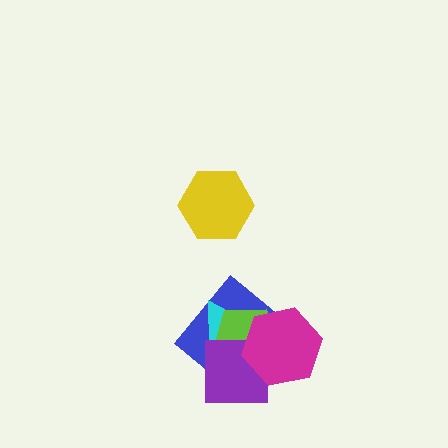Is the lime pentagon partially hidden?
Yes, it is partially covered by another shape.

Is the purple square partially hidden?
Yes, it is partially covered by another shape.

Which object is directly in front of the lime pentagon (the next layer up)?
The purple square is directly in front of the lime pentagon.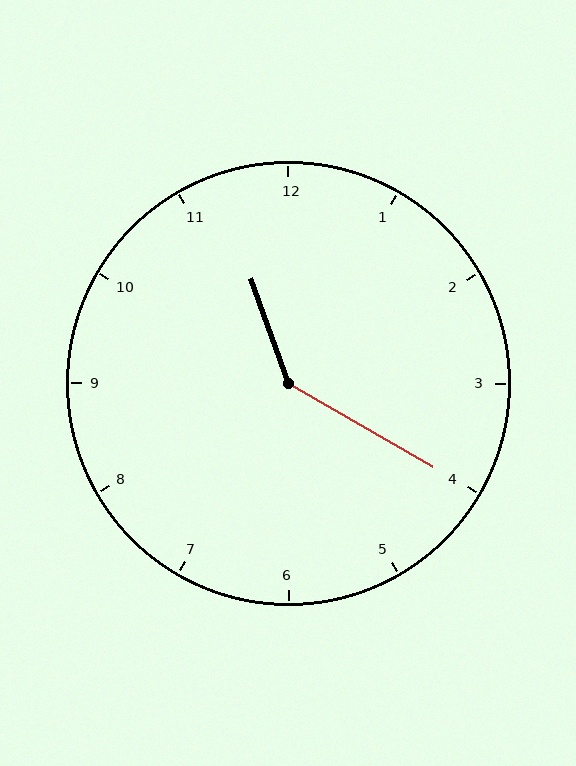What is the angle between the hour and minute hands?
Approximately 140 degrees.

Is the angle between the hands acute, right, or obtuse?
It is obtuse.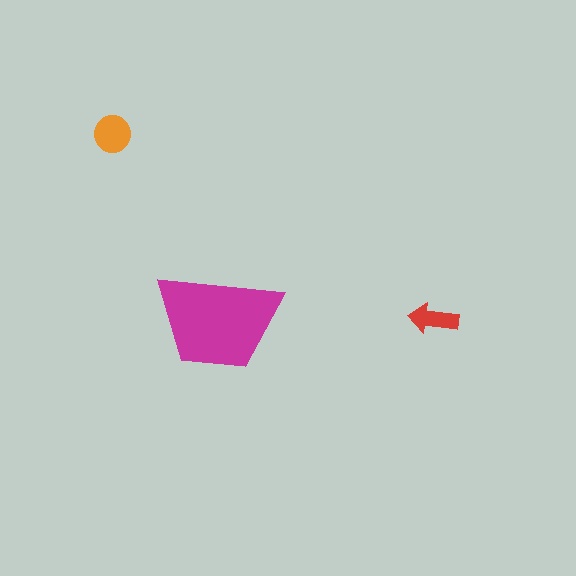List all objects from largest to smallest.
The magenta trapezoid, the orange circle, the red arrow.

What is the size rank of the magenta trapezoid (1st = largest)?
1st.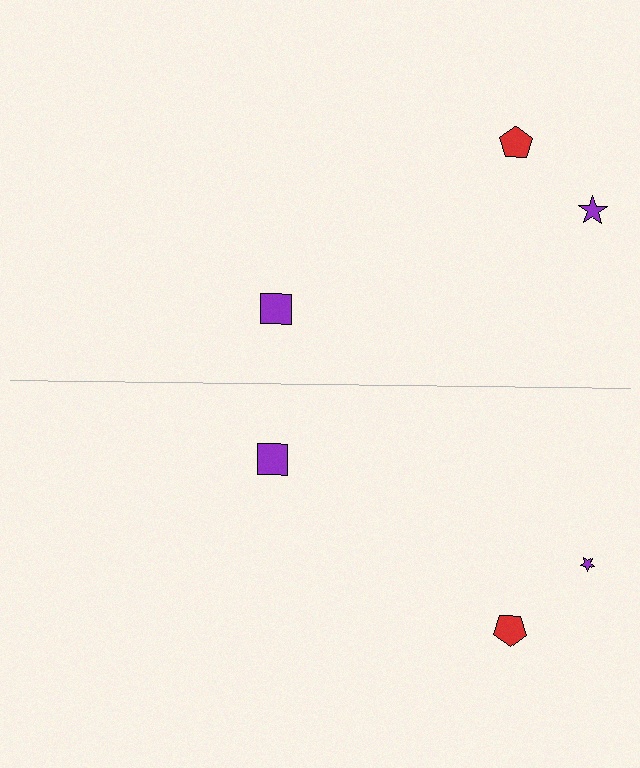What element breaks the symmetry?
The purple star on the bottom side has a different size than its mirror counterpart.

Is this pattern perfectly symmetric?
No, the pattern is not perfectly symmetric. The purple star on the bottom side has a different size than its mirror counterpart.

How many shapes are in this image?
There are 6 shapes in this image.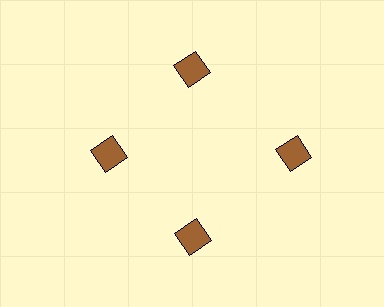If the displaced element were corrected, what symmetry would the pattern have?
It would have 4-fold rotational symmetry — the pattern would map onto itself every 90 degrees.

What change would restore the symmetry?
The symmetry would be restored by moving it inward, back onto the ring so that all 4 squares sit at equal angles and equal distance from the center.